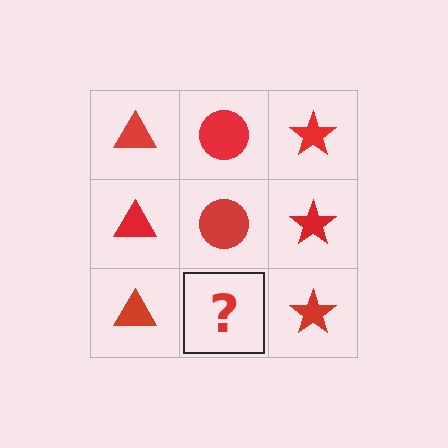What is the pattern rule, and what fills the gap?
The rule is that each column has a consistent shape. The gap should be filled with a red circle.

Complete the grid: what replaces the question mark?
The question mark should be replaced with a red circle.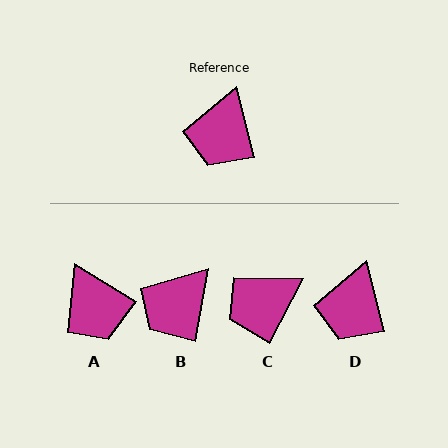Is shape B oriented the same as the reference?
No, it is off by about 24 degrees.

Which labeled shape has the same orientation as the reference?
D.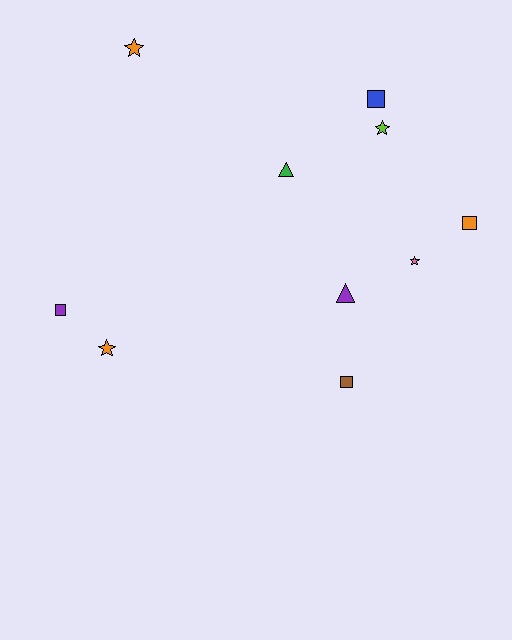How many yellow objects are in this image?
There are no yellow objects.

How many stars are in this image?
There are 4 stars.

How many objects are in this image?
There are 10 objects.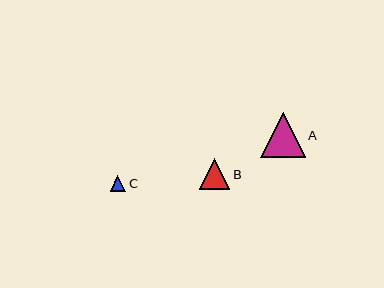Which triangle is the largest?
Triangle A is the largest with a size of approximately 45 pixels.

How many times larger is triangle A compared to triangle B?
Triangle A is approximately 1.5 times the size of triangle B.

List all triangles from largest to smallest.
From largest to smallest: A, B, C.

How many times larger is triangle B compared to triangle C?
Triangle B is approximately 2.0 times the size of triangle C.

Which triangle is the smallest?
Triangle C is the smallest with a size of approximately 16 pixels.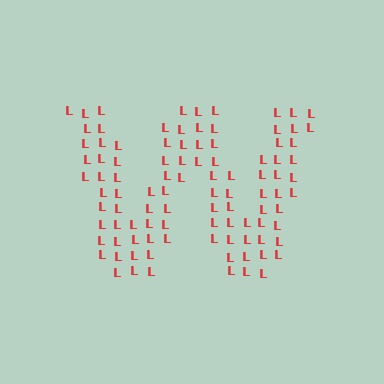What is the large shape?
The large shape is the letter W.